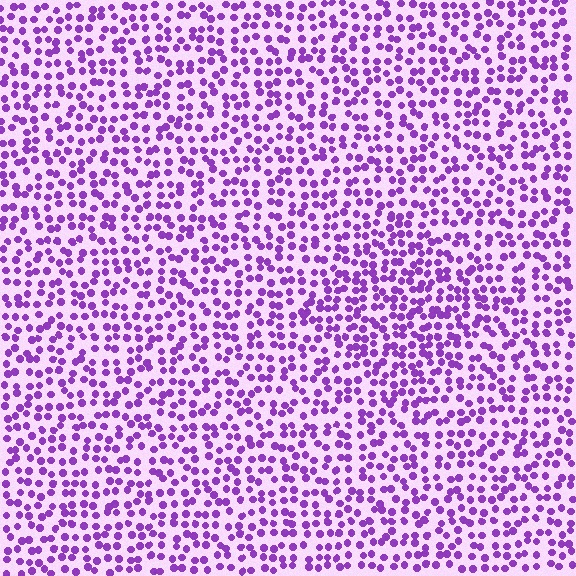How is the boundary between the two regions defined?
The boundary is defined by a change in element density (approximately 1.4x ratio). All elements are the same color, size, and shape.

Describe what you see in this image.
The image contains small purple elements arranged at two different densities. A diamond-shaped region is visible where the elements are more densely packed than the surrounding area.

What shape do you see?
I see a diamond.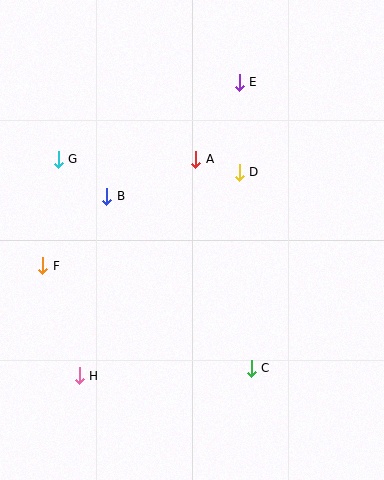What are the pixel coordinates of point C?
Point C is at (251, 368).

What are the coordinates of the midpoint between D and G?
The midpoint between D and G is at (149, 166).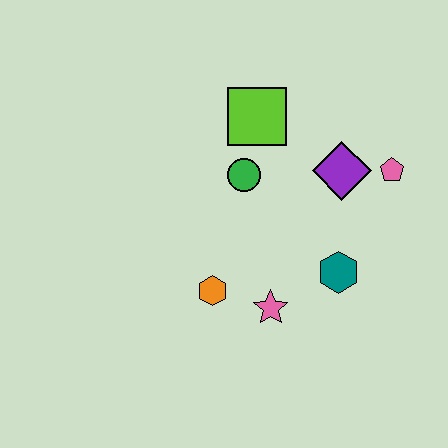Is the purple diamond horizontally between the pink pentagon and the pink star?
Yes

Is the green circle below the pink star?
No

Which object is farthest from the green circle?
The pink pentagon is farthest from the green circle.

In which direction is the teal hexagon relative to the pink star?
The teal hexagon is to the right of the pink star.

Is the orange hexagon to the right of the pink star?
No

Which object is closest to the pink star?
The orange hexagon is closest to the pink star.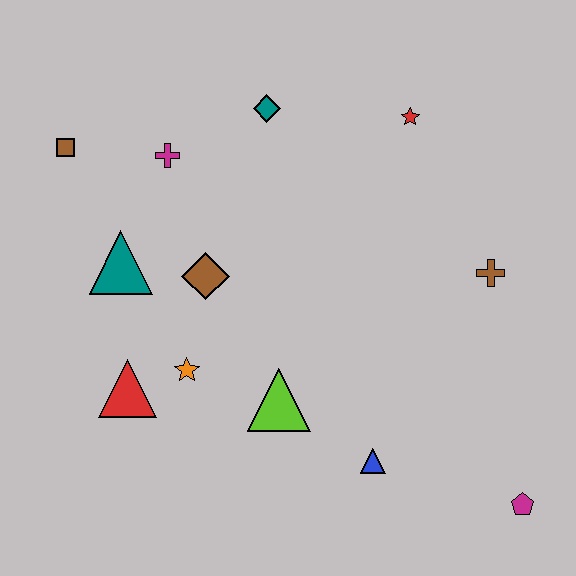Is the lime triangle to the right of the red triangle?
Yes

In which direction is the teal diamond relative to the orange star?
The teal diamond is above the orange star.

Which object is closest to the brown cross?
The red star is closest to the brown cross.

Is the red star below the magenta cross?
No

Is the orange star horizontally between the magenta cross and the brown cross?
Yes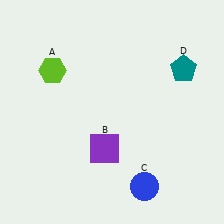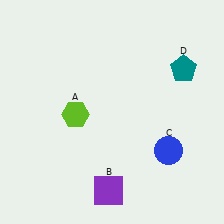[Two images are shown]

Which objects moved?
The objects that moved are: the lime hexagon (A), the purple square (B), the blue circle (C).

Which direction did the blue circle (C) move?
The blue circle (C) moved up.